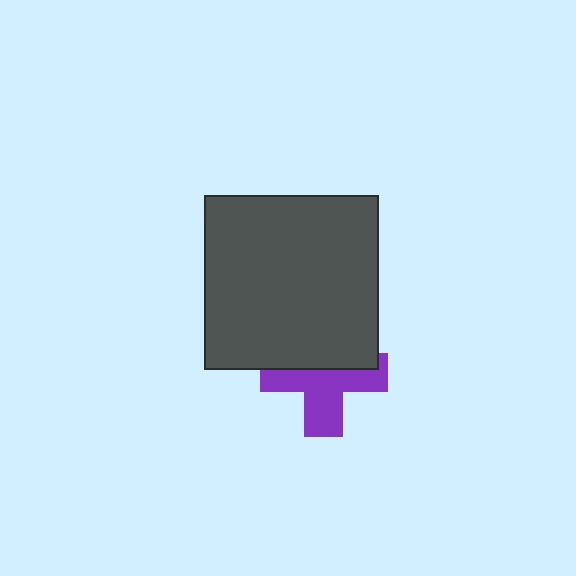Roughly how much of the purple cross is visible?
About half of it is visible (roughly 57%).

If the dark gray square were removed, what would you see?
You would see the complete purple cross.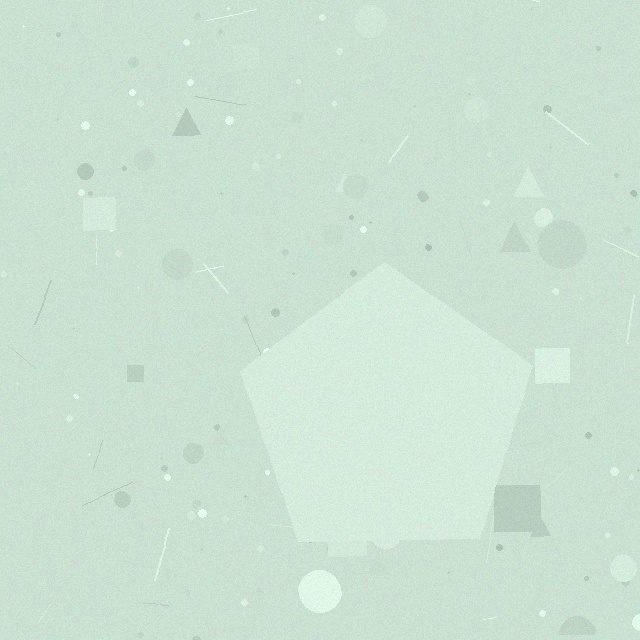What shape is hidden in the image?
A pentagon is hidden in the image.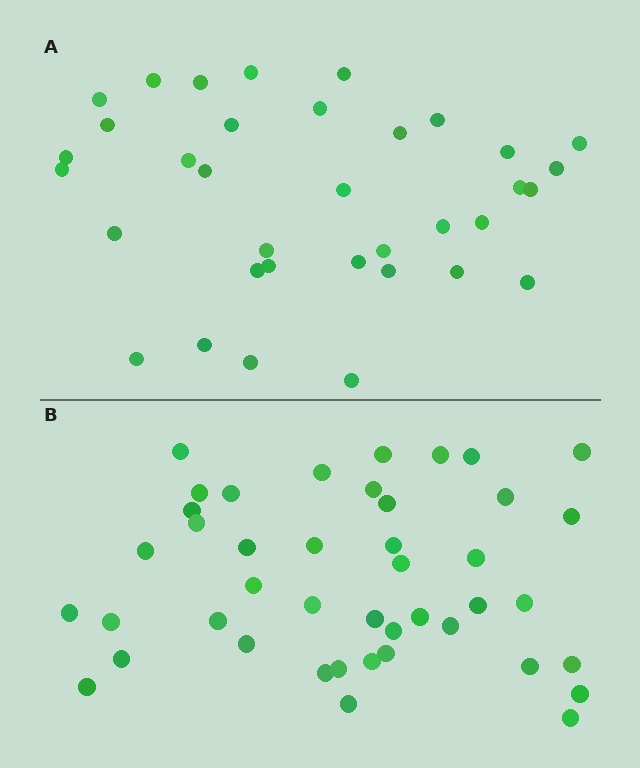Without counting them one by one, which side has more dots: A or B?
Region B (the bottom region) has more dots.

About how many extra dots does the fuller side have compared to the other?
Region B has roughly 8 or so more dots than region A.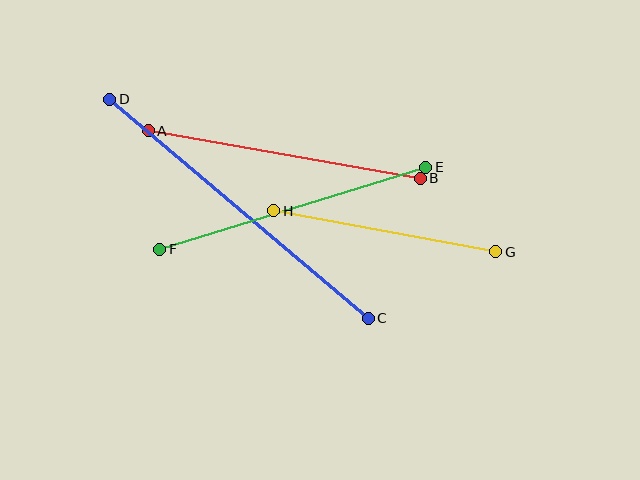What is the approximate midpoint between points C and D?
The midpoint is at approximately (239, 209) pixels.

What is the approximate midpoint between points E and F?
The midpoint is at approximately (293, 208) pixels.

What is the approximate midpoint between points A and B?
The midpoint is at approximately (284, 154) pixels.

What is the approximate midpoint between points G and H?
The midpoint is at approximately (385, 231) pixels.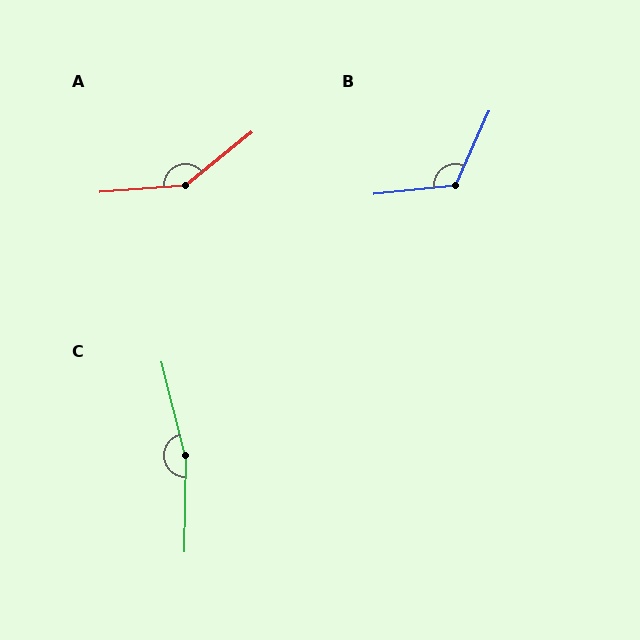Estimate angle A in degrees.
Approximately 145 degrees.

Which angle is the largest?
C, at approximately 165 degrees.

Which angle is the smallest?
B, at approximately 120 degrees.